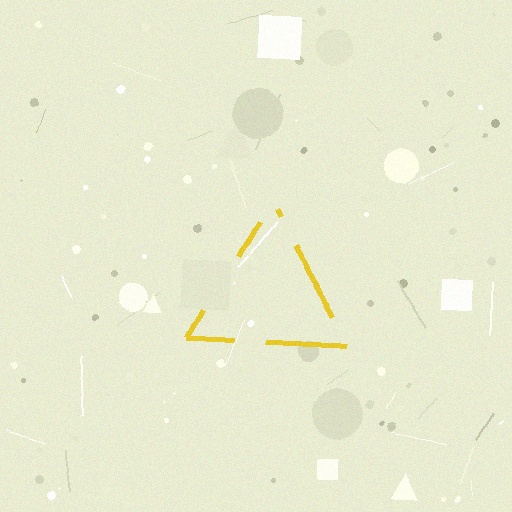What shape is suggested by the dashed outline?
The dashed outline suggests a triangle.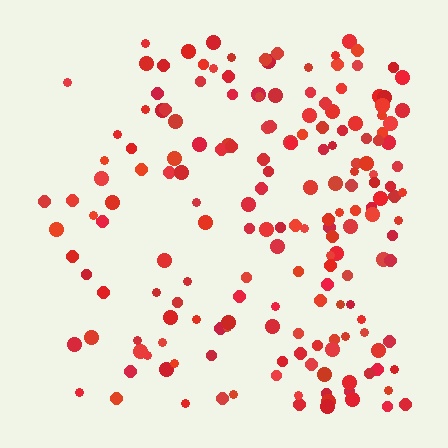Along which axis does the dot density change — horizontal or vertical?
Horizontal.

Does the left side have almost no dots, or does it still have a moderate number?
Still a moderate number, just noticeably fewer than the right.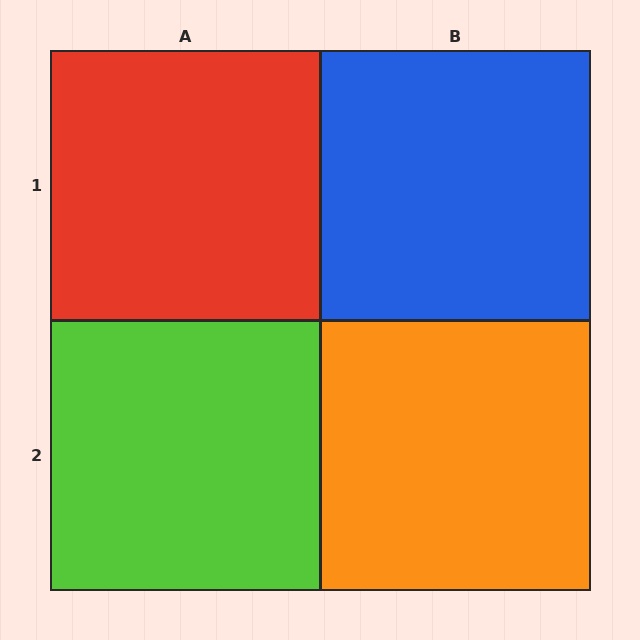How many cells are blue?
1 cell is blue.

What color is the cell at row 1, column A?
Red.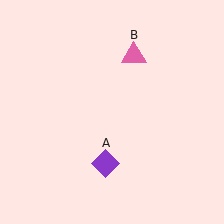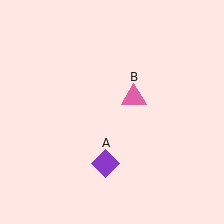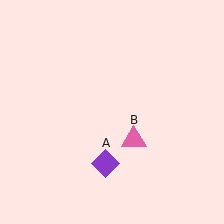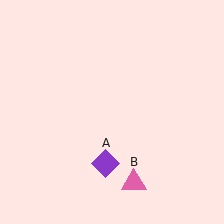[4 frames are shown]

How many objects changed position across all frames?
1 object changed position: pink triangle (object B).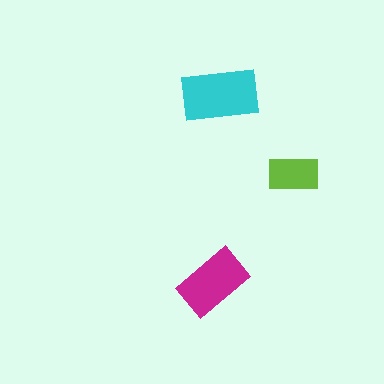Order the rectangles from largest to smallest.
the cyan one, the magenta one, the lime one.